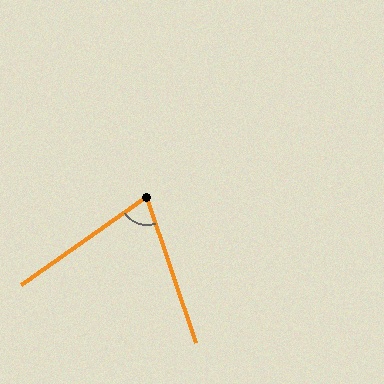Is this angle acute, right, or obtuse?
It is acute.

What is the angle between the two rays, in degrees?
Approximately 74 degrees.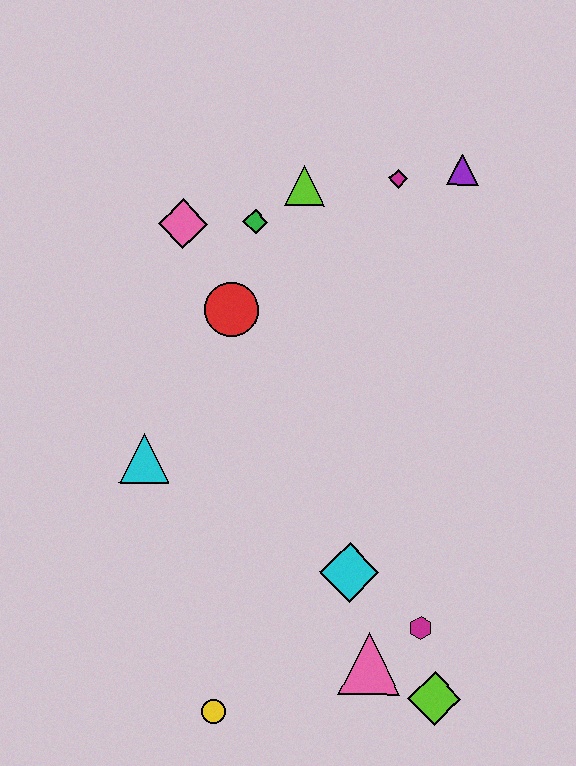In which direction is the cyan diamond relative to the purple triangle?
The cyan diamond is below the purple triangle.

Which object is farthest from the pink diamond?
The lime diamond is farthest from the pink diamond.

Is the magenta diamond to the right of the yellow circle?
Yes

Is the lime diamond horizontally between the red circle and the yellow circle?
No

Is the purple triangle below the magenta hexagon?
No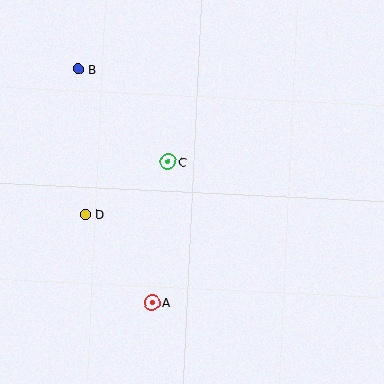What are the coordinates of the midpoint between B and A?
The midpoint between B and A is at (115, 186).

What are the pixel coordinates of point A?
Point A is at (152, 302).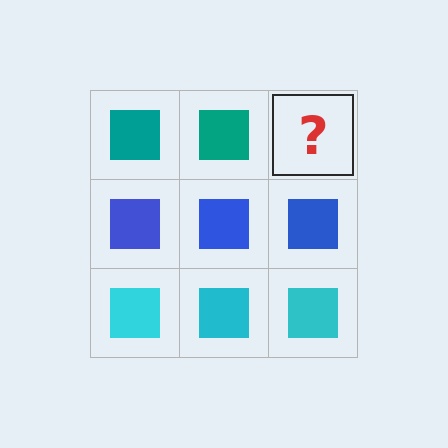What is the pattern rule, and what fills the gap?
The rule is that each row has a consistent color. The gap should be filled with a teal square.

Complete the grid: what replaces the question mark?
The question mark should be replaced with a teal square.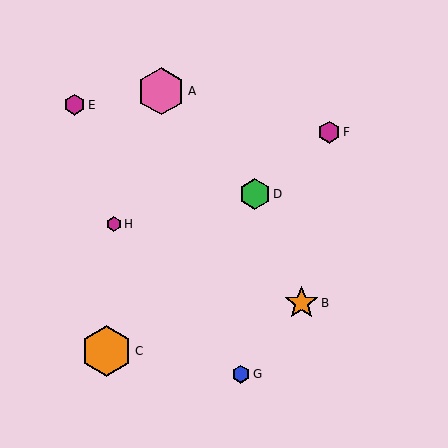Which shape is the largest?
The orange hexagon (labeled C) is the largest.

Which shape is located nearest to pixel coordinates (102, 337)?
The orange hexagon (labeled C) at (106, 351) is nearest to that location.